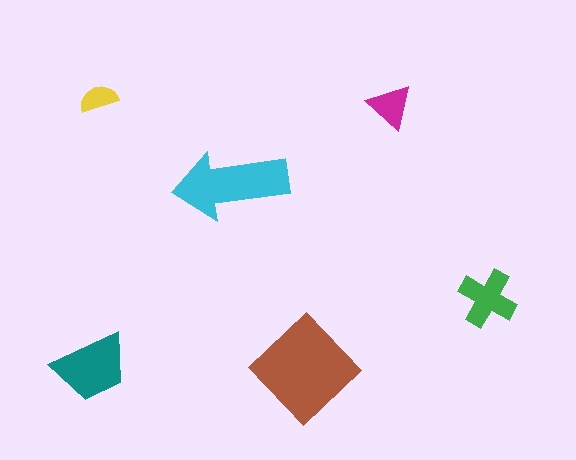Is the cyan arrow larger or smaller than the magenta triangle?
Larger.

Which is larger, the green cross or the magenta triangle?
The green cross.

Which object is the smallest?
The yellow semicircle.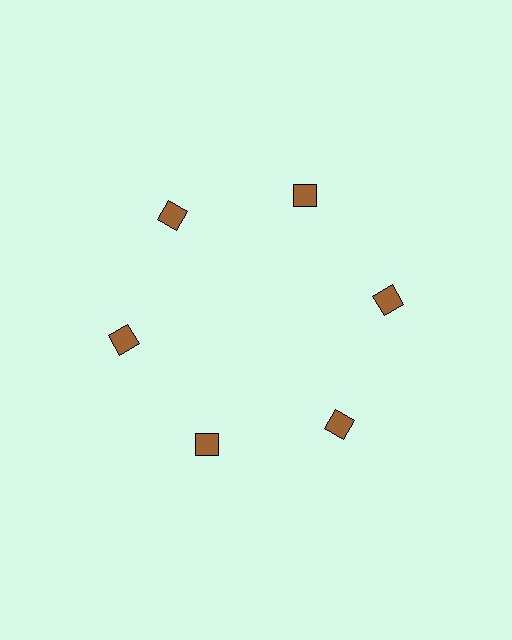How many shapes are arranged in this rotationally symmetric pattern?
There are 6 shapes, arranged in 6 groups of 1.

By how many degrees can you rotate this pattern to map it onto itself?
The pattern maps onto itself every 60 degrees of rotation.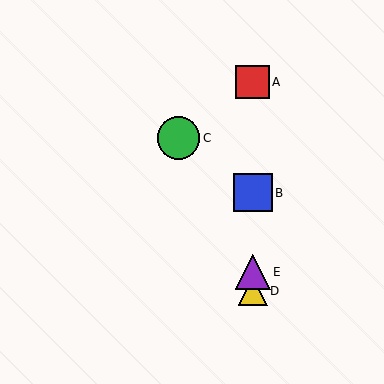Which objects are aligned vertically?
Objects A, B, D, E are aligned vertically.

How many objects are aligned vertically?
4 objects (A, B, D, E) are aligned vertically.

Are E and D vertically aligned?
Yes, both are at x≈253.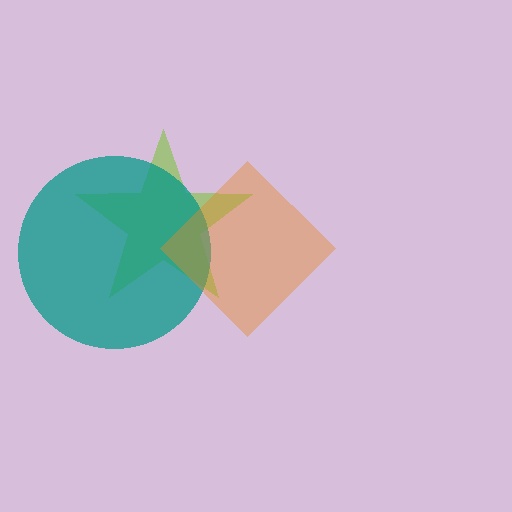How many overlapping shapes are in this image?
There are 3 overlapping shapes in the image.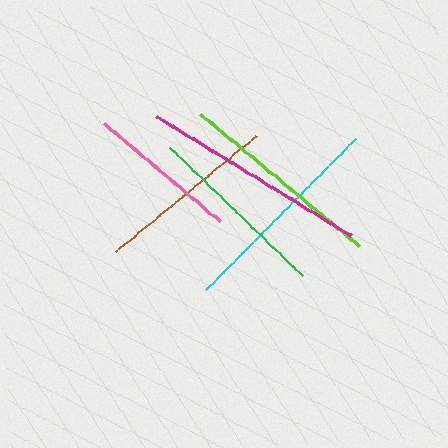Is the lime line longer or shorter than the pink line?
The lime line is longer than the pink line.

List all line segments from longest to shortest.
From longest to shortest: magenta, cyan, lime, green, brown, pink.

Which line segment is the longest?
The magenta line is the longest at approximately 229 pixels.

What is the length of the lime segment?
The lime segment is approximately 207 pixels long.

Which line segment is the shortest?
The pink line is the shortest at approximately 152 pixels.